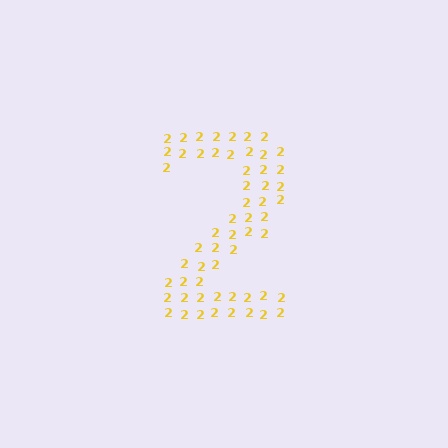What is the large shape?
The large shape is the digit 2.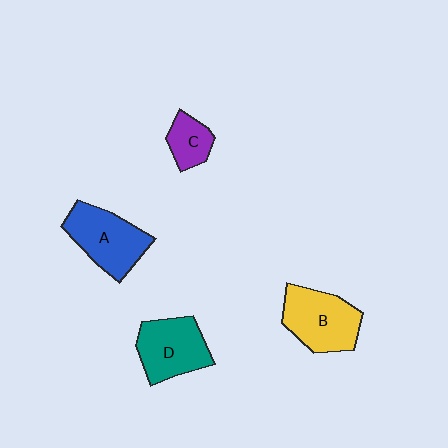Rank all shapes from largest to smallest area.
From largest to smallest: B (yellow), A (blue), D (teal), C (purple).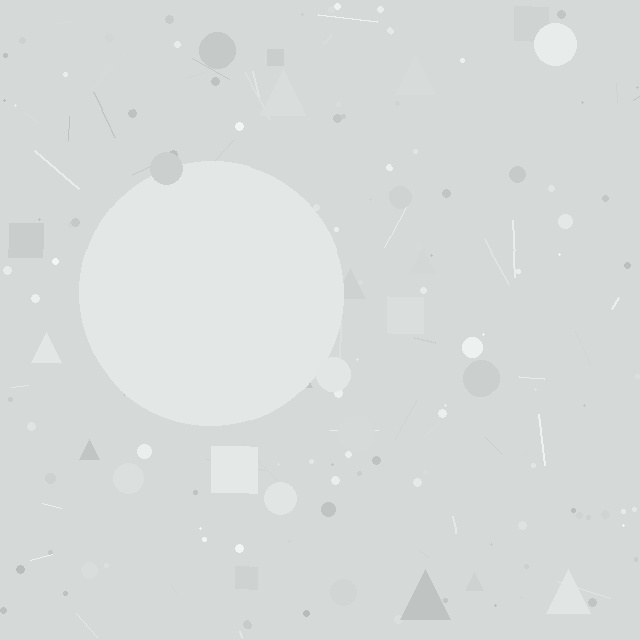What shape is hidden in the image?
A circle is hidden in the image.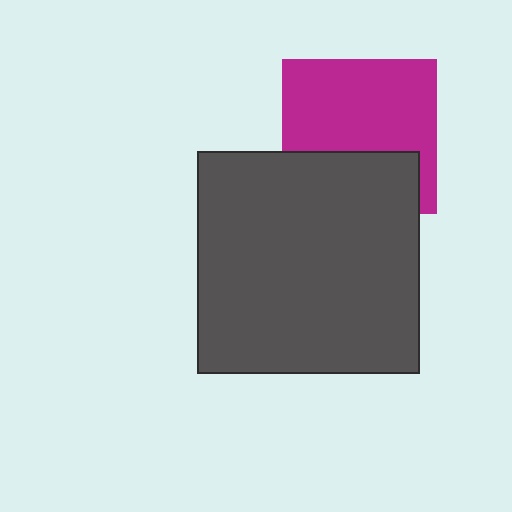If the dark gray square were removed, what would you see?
You would see the complete magenta square.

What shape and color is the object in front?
The object in front is a dark gray square.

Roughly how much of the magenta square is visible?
About half of it is visible (roughly 64%).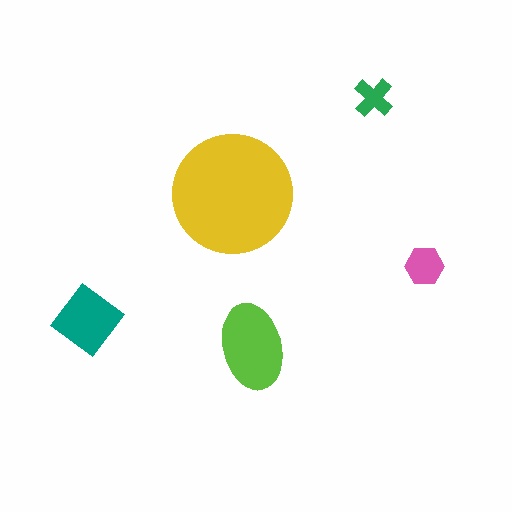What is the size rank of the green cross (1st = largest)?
5th.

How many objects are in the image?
There are 5 objects in the image.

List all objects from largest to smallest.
The yellow circle, the lime ellipse, the teal diamond, the pink hexagon, the green cross.